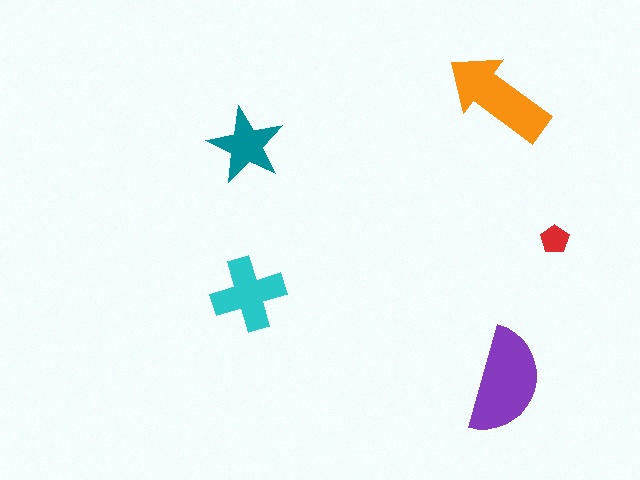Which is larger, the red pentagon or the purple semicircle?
The purple semicircle.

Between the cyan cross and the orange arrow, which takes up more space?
The orange arrow.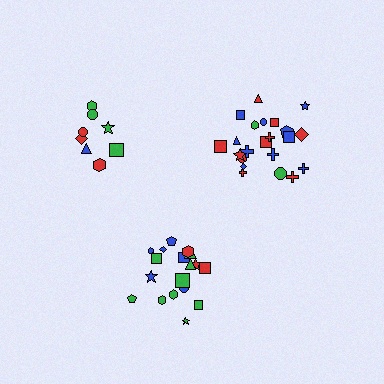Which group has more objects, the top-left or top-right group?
The top-right group.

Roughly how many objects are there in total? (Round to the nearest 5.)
Roughly 50 objects in total.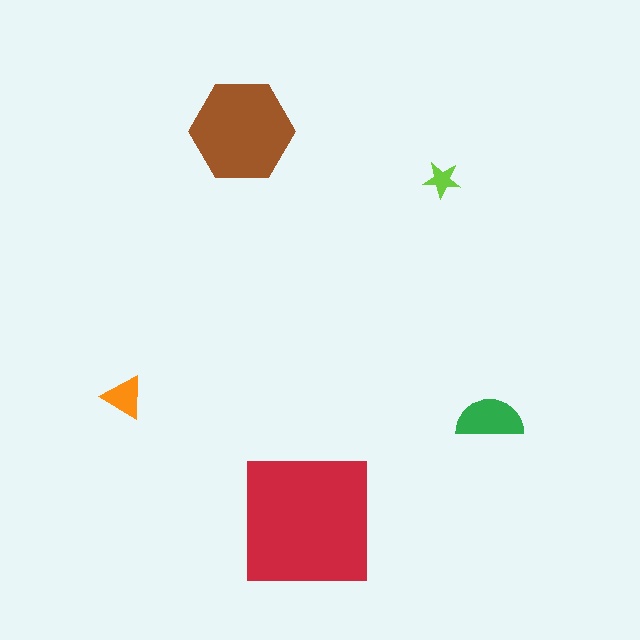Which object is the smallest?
The lime star.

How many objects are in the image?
There are 5 objects in the image.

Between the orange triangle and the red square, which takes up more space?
The red square.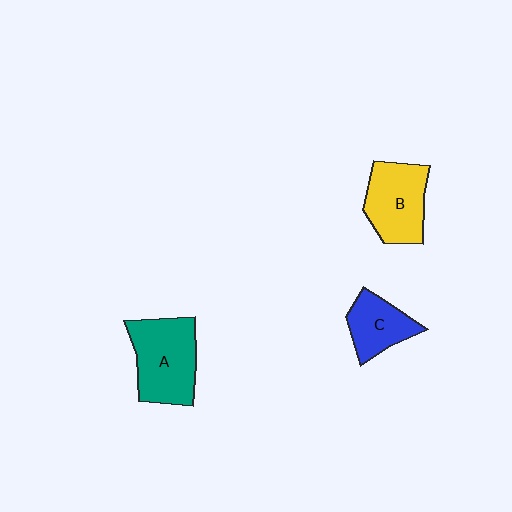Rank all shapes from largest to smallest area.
From largest to smallest: A (teal), B (yellow), C (blue).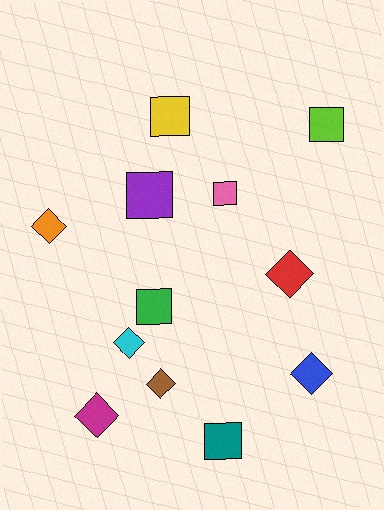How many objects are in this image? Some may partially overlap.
There are 12 objects.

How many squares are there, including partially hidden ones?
There are 6 squares.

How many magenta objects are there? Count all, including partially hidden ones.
There is 1 magenta object.